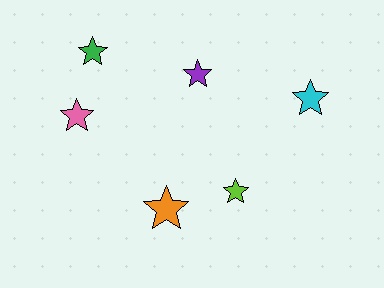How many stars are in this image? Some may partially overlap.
There are 6 stars.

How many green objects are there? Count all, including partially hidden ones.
There is 1 green object.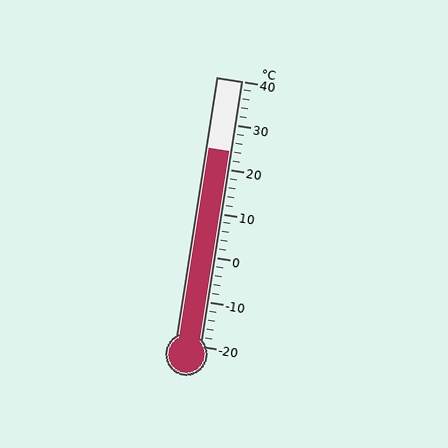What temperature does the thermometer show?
The thermometer shows approximately 24°C.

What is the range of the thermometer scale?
The thermometer scale ranges from -20°C to 40°C.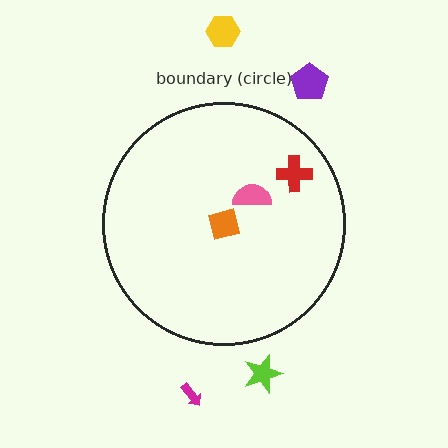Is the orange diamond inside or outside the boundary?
Inside.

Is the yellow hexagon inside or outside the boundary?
Outside.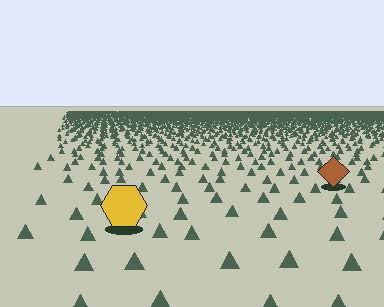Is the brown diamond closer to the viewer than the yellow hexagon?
No. The yellow hexagon is closer — you can tell from the texture gradient: the ground texture is coarser near it.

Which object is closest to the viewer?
The yellow hexagon is closest. The texture marks near it are larger and more spread out.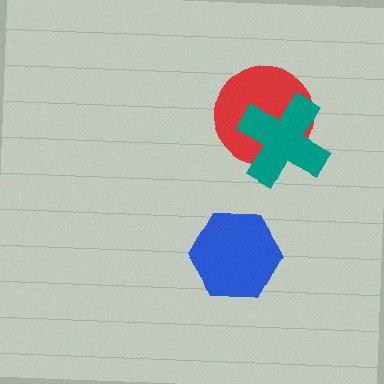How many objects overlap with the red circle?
1 object overlaps with the red circle.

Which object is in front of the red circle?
The teal cross is in front of the red circle.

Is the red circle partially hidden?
Yes, it is partially covered by another shape.